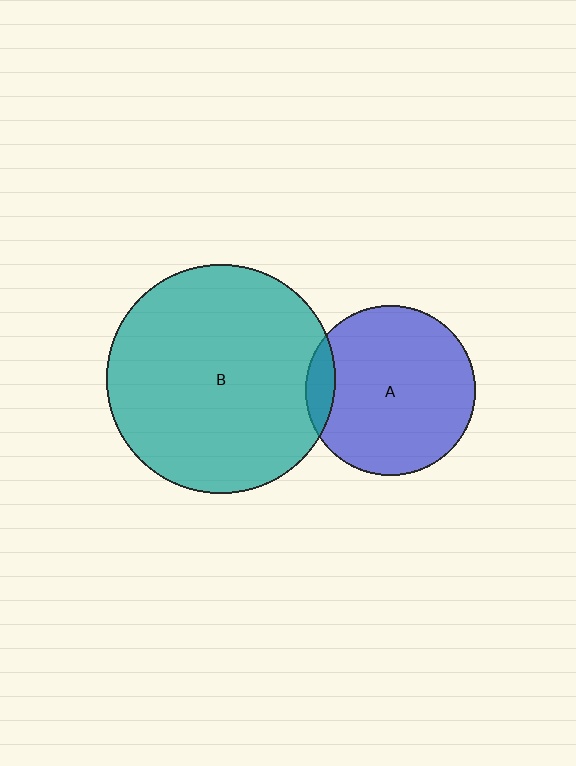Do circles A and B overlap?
Yes.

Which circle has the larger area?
Circle B (teal).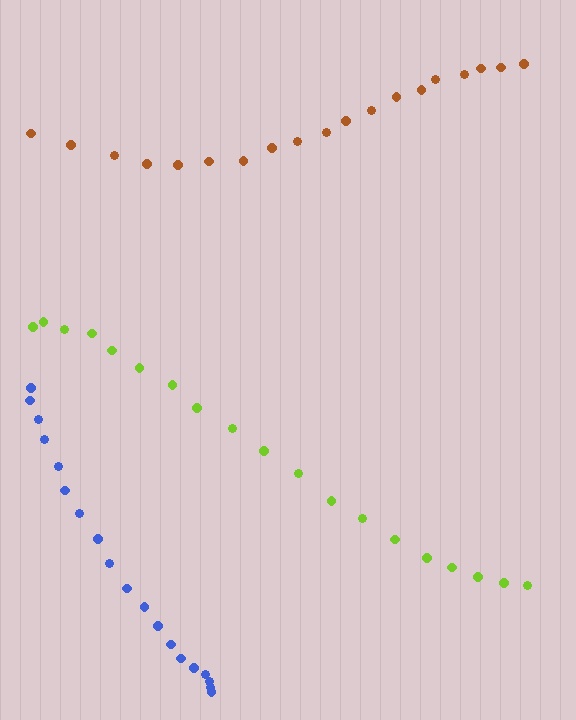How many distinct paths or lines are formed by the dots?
There are 3 distinct paths.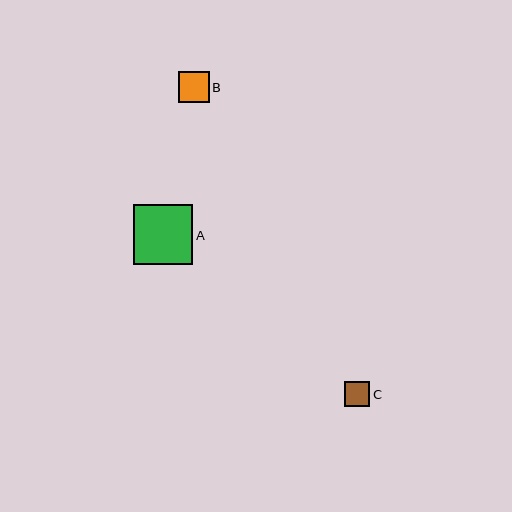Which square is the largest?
Square A is the largest with a size of approximately 59 pixels.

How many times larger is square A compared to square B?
Square A is approximately 1.9 times the size of square B.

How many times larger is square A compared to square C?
Square A is approximately 2.3 times the size of square C.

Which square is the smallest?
Square C is the smallest with a size of approximately 26 pixels.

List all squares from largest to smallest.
From largest to smallest: A, B, C.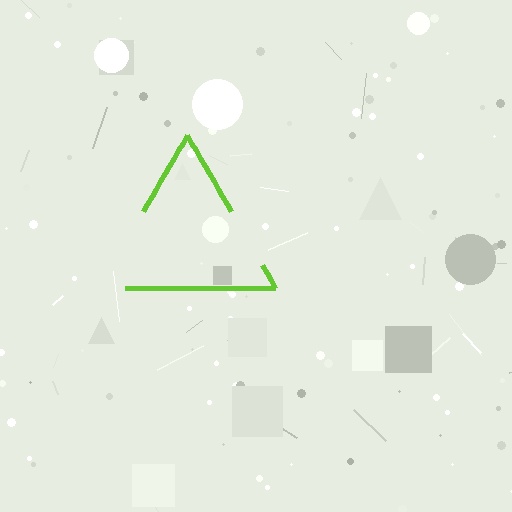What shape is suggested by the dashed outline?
The dashed outline suggests a triangle.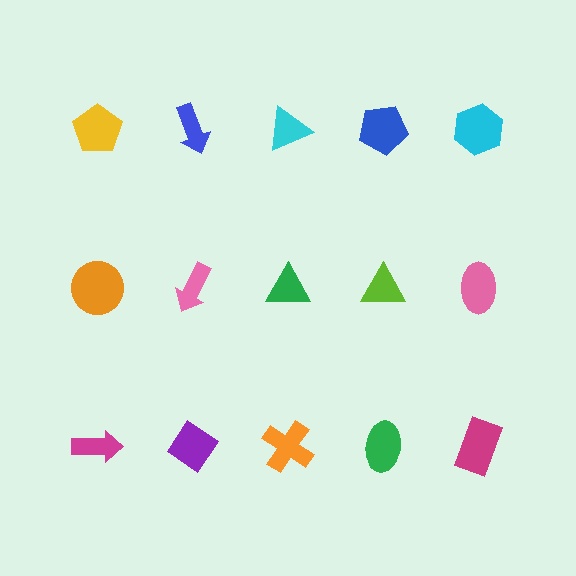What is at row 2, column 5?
A pink ellipse.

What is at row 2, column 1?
An orange circle.